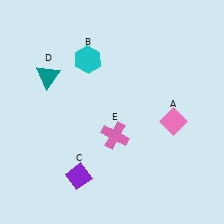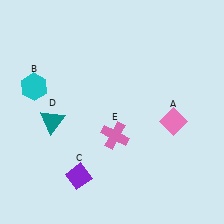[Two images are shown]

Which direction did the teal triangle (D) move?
The teal triangle (D) moved down.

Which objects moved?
The objects that moved are: the cyan hexagon (B), the teal triangle (D).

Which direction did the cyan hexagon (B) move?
The cyan hexagon (B) moved left.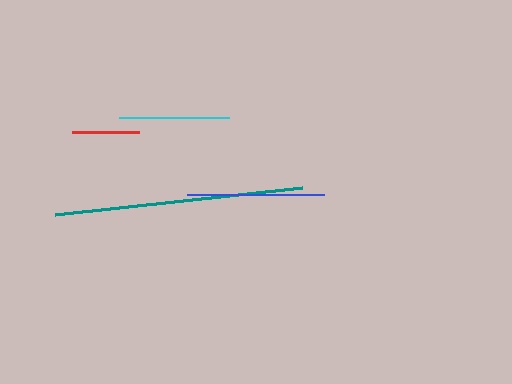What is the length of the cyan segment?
The cyan segment is approximately 110 pixels long.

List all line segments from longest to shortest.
From longest to shortest: teal, blue, cyan, red.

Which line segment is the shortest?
The red line is the shortest at approximately 67 pixels.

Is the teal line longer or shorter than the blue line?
The teal line is longer than the blue line.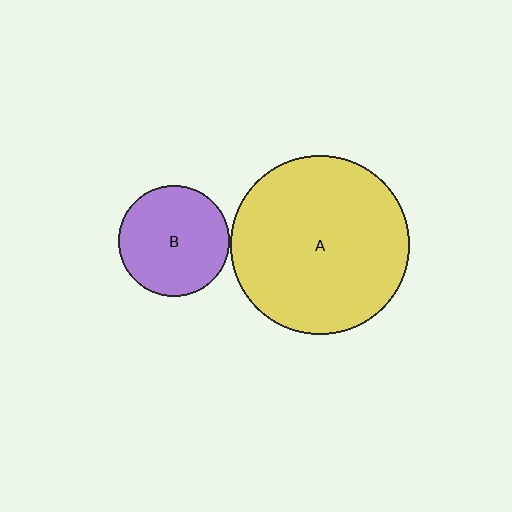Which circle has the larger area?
Circle A (yellow).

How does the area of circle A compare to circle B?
Approximately 2.6 times.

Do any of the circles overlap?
No, none of the circles overlap.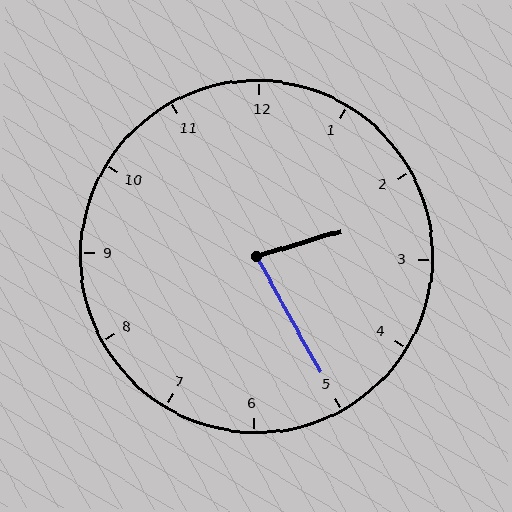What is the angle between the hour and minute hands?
Approximately 78 degrees.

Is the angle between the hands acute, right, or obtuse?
It is acute.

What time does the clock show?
2:25.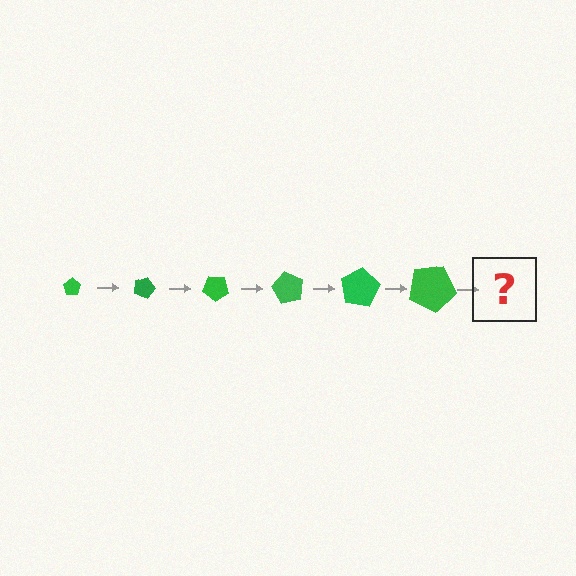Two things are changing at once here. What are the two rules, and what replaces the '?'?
The two rules are that the pentagon grows larger each step and it rotates 20 degrees each step. The '?' should be a pentagon, larger than the previous one and rotated 120 degrees from the start.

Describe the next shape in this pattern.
It should be a pentagon, larger than the previous one and rotated 120 degrees from the start.